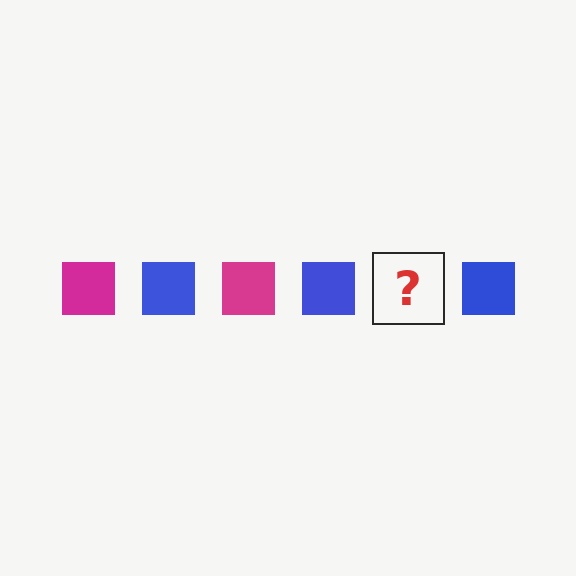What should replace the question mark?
The question mark should be replaced with a magenta square.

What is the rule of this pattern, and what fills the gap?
The rule is that the pattern cycles through magenta, blue squares. The gap should be filled with a magenta square.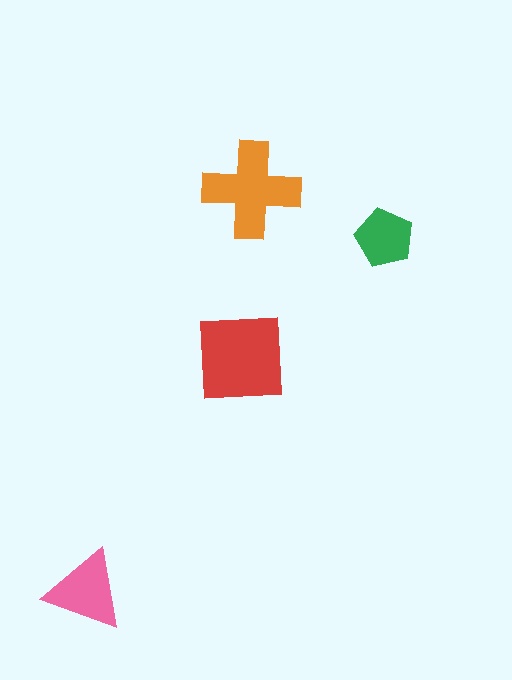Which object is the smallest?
The green pentagon.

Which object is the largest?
The red square.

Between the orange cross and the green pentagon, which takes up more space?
The orange cross.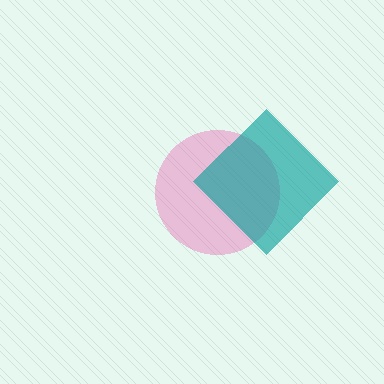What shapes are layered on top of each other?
The layered shapes are: a pink circle, a teal diamond.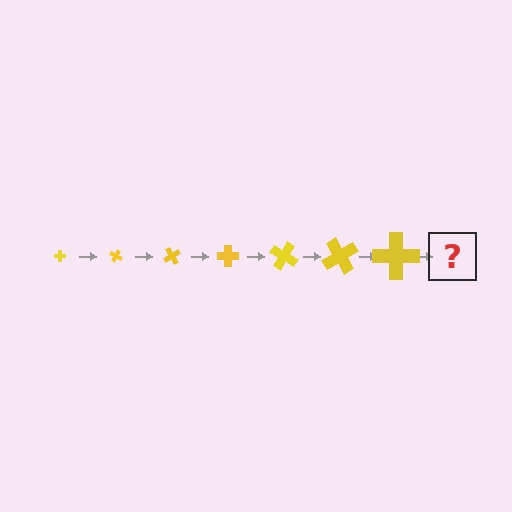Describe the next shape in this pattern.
It should be a cross, larger than the previous one and rotated 210 degrees from the start.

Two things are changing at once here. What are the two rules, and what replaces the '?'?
The two rules are that the cross grows larger each step and it rotates 30 degrees each step. The '?' should be a cross, larger than the previous one and rotated 210 degrees from the start.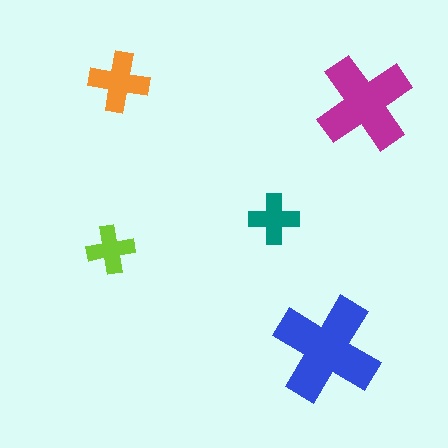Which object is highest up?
The orange cross is topmost.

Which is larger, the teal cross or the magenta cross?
The magenta one.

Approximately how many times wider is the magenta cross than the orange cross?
About 1.5 times wider.